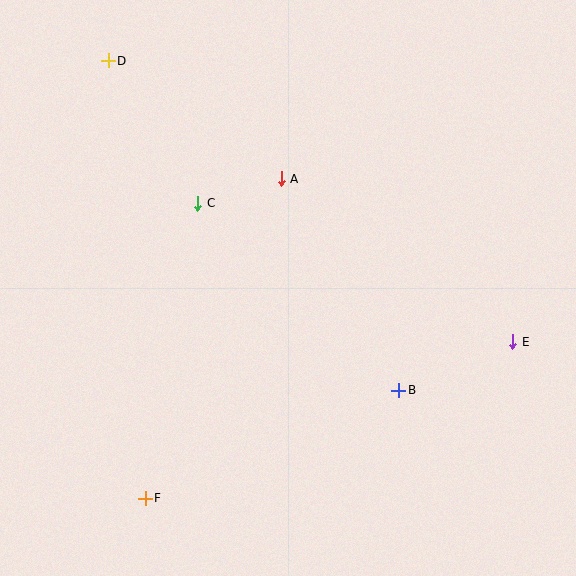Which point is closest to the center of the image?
Point A at (281, 179) is closest to the center.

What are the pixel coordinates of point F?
Point F is at (145, 498).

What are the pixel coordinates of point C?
Point C is at (198, 203).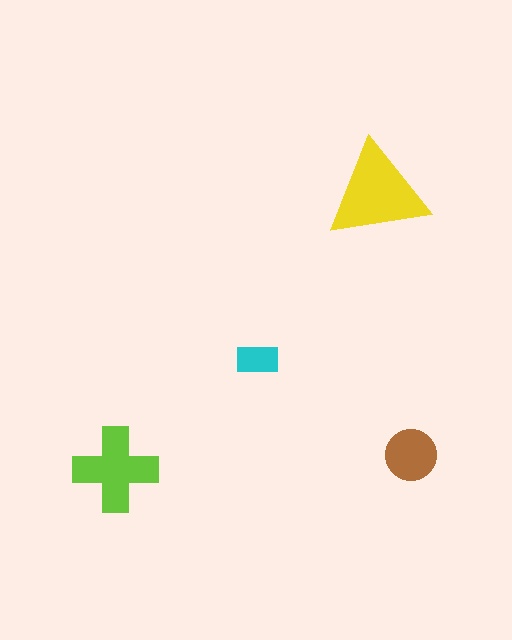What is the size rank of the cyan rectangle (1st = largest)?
4th.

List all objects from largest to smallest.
The yellow triangle, the lime cross, the brown circle, the cyan rectangle.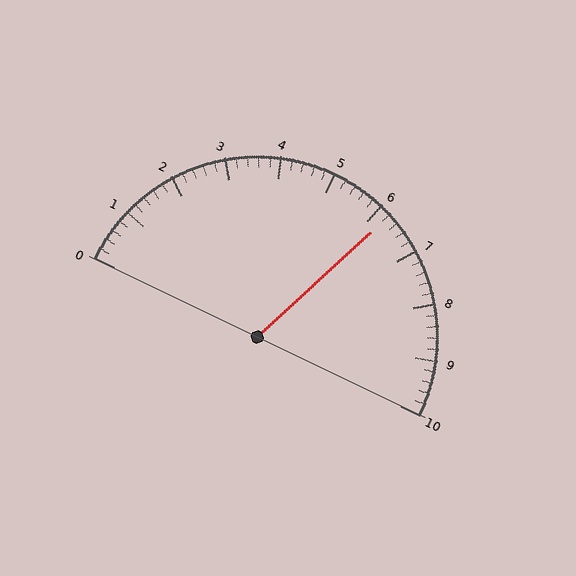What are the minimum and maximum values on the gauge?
The gauge ranges from 0 to 10.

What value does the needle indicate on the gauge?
The needle indicates approximately 6.2.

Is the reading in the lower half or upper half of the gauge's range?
The reading is in the upper half of the range (0 to 10).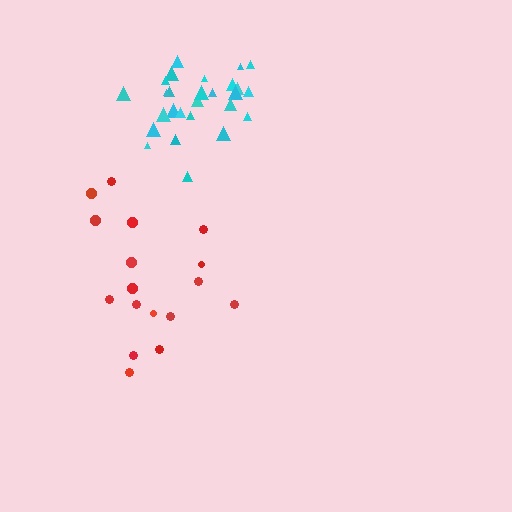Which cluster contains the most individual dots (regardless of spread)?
Cyan (28).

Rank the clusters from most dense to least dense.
cyan, red.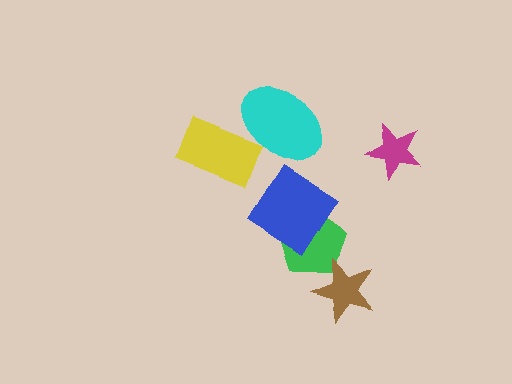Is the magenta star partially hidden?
No, no other shape covers it.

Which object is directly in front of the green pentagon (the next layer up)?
The blue diamond is directly in front of the green pentagon.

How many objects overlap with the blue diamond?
1 object overlaps with the blue diamond.